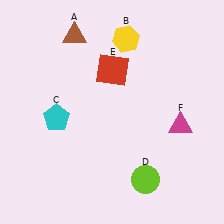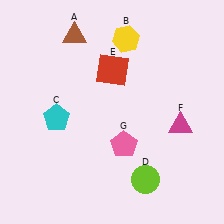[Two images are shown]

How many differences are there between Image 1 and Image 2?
There is 1 difference between the two images.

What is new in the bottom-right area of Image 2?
A pink pentagon (G) was added in the bottom-right area of Image 2.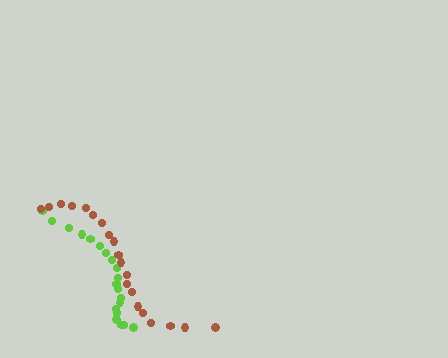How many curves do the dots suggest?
There are 2 distinct paths.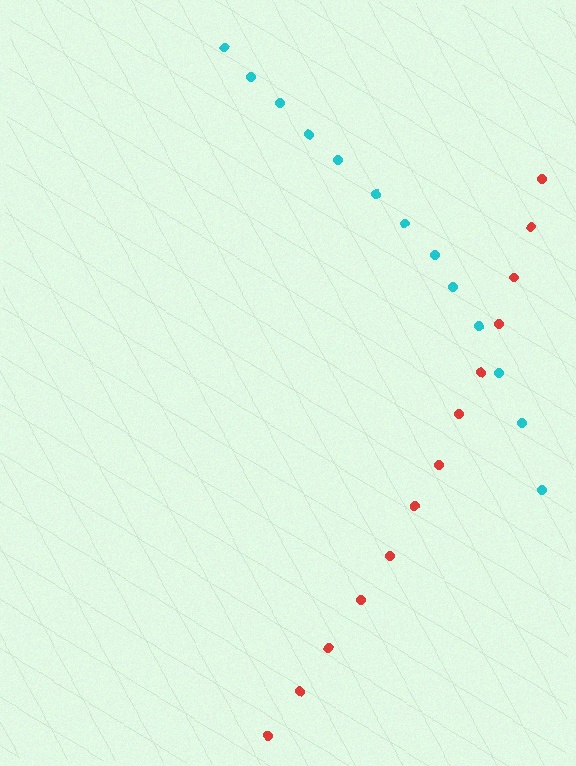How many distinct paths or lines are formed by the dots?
There are 2 distinct paths.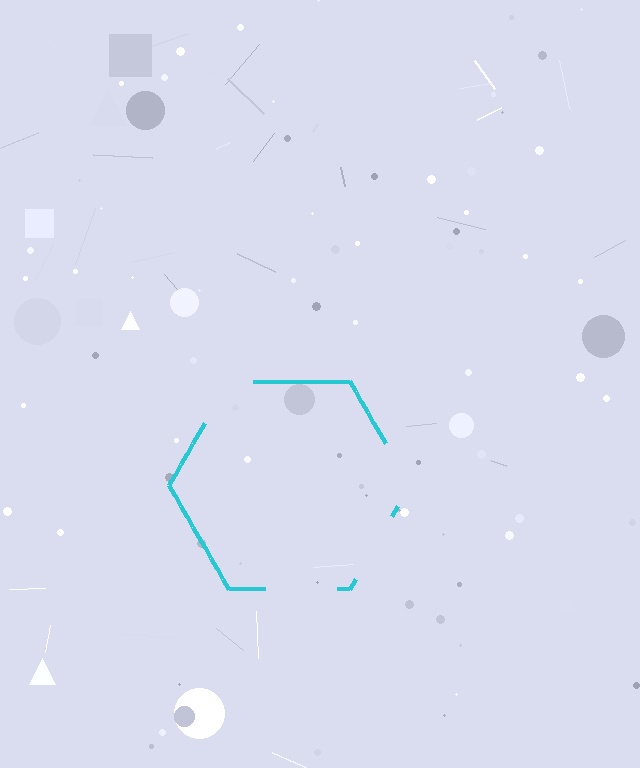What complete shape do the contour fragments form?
The contour fragments form a hexagon.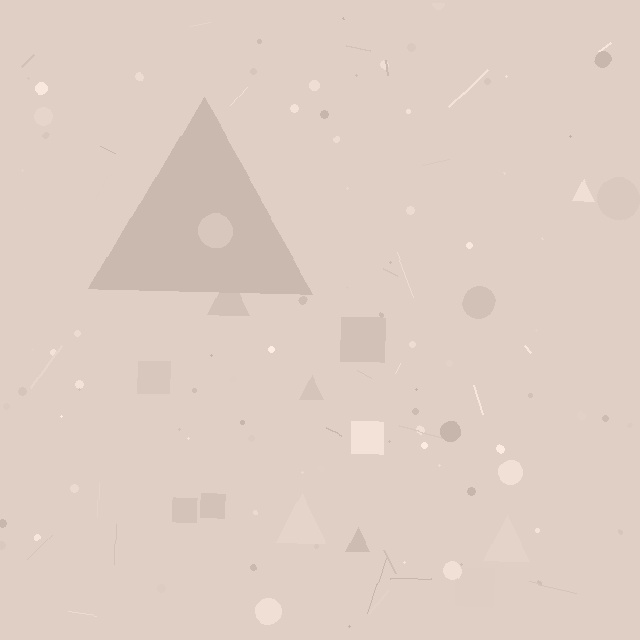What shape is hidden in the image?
A triangle is hidden in the image.